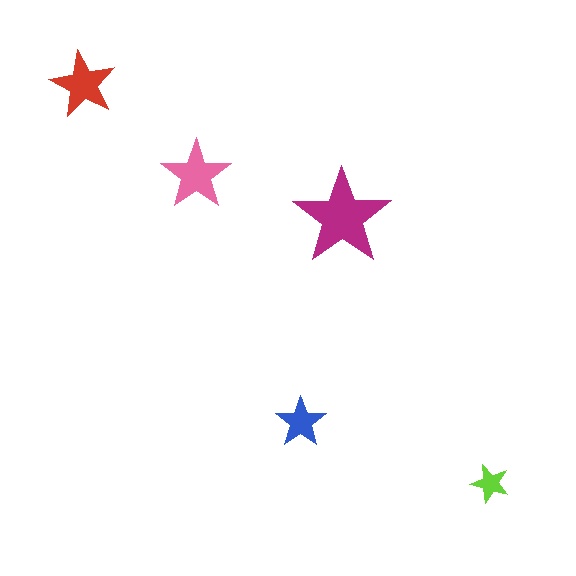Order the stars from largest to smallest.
the magenta one, the pink one, the red one, the blue one, the lime one.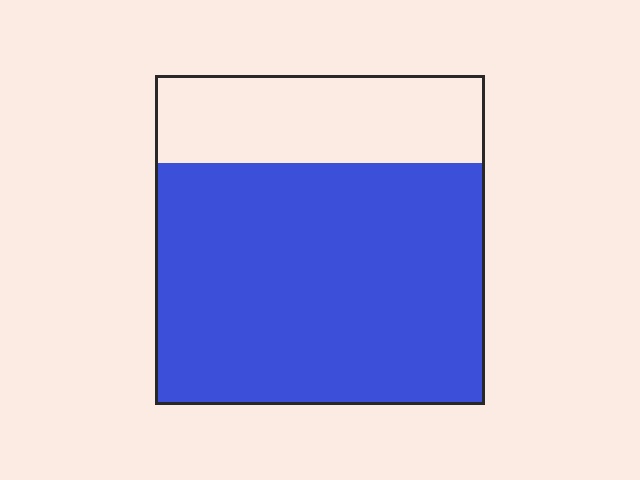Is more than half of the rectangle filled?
Yes.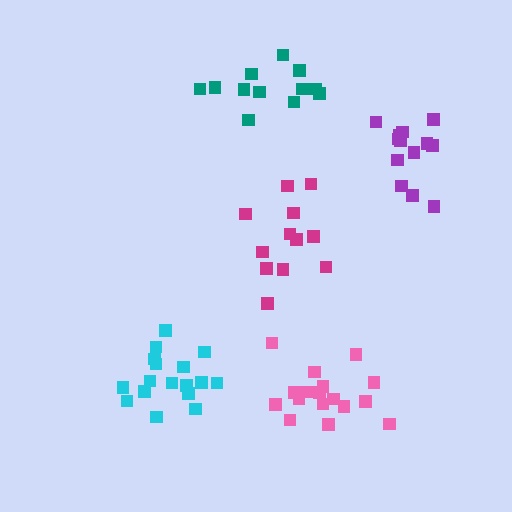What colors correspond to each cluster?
The clusters are colored: purple, magenta, cyan, teal, pink.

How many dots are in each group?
Group 1: 13 dots, Group 2: 12 dots, Group 3: 17 dots, Group 4: 12 dots, Group 5: 17 dots (71 total).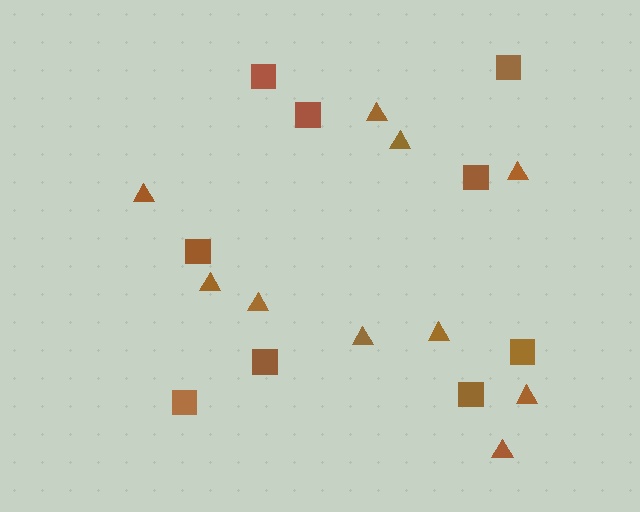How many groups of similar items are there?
There are 2 groups: one group of squares (9) and one group of triangles (10).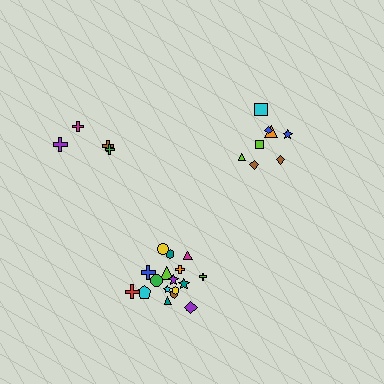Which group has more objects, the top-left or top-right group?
The top-right group.